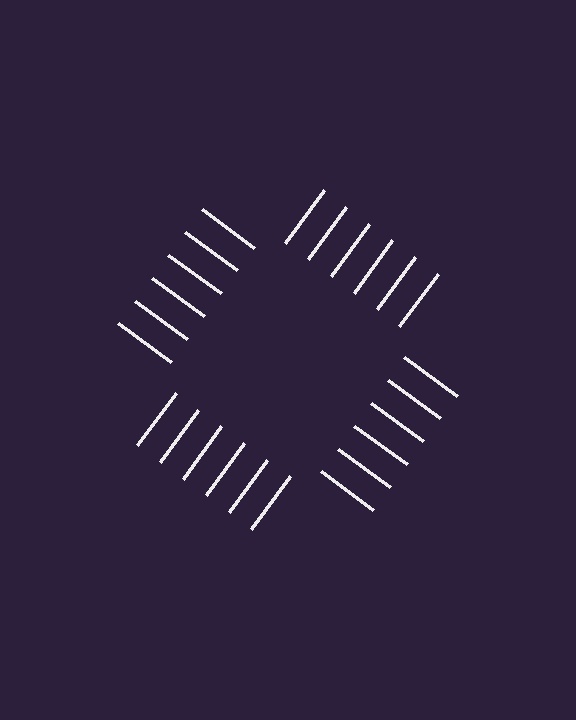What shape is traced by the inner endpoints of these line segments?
An illusory square — the line segments terminate on its edges but no continuous stroke is drawn.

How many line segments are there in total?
24 — 6 along each of the 4 edges.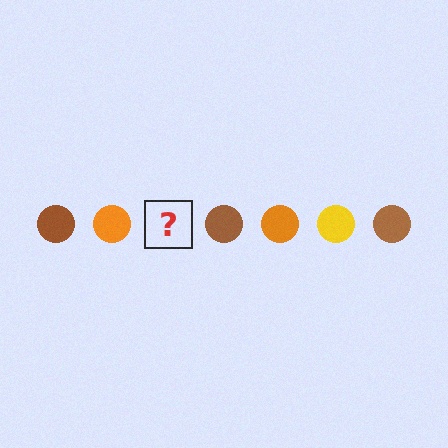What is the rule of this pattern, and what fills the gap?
The rule is that the pattern cycles through brown, orange, yellow circles. The gap should be filled with a yellow circle.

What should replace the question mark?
The question mark should be replaced with a yellow circle.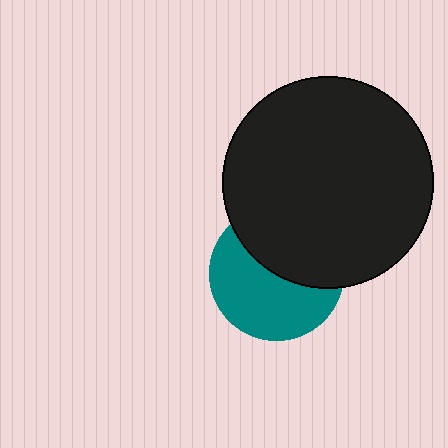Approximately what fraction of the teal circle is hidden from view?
Roughly 45% of the teal circle is hidden behind the black circle.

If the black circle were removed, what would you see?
You would see the complete teal circle.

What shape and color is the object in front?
The object in front is a black circle.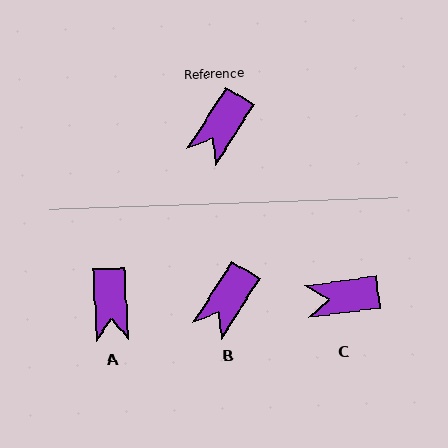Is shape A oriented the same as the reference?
No, it is off by about 35 degrees.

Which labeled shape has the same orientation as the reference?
B.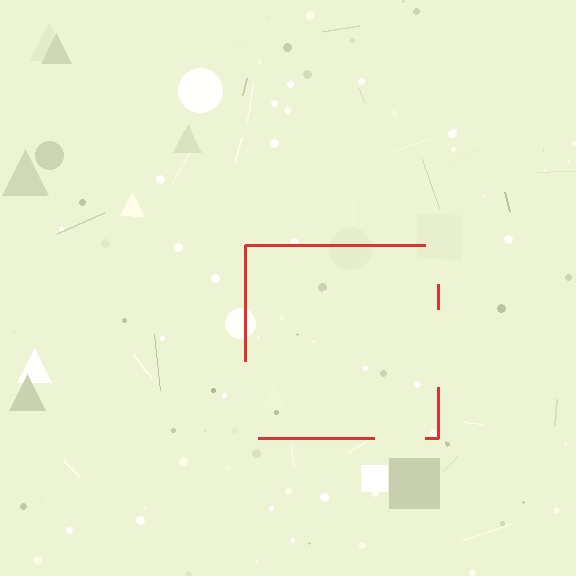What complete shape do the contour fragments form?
The contour fragments form a square.